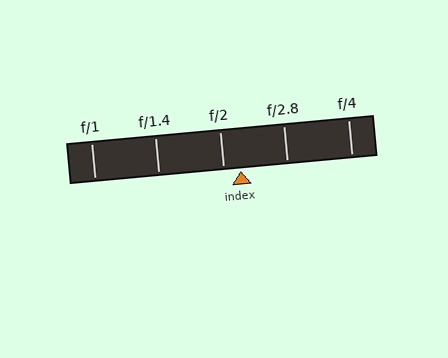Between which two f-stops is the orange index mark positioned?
The index mark is between f/2 and f/2.8.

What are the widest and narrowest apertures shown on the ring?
The widest aperture shown is f/1 and the narrowest is f/4.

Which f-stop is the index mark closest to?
The index mark is closest to f/2.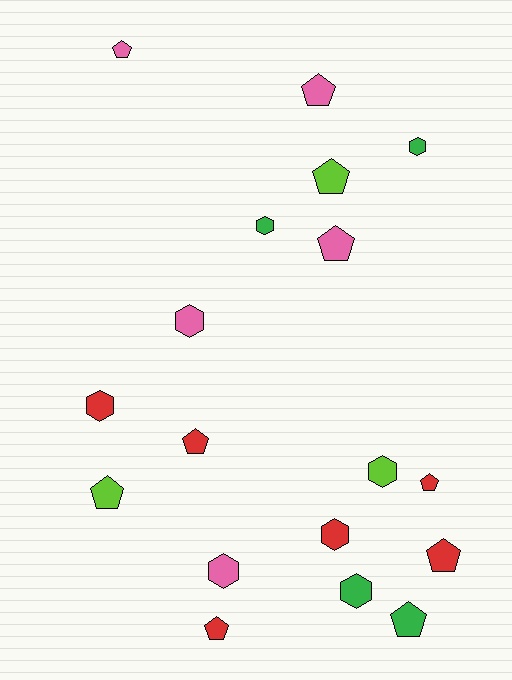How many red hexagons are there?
There are 2 red hexagons.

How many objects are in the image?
There are 18 objects.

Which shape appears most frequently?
Pentagon, with 10 objects.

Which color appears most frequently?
Red, with 6 objects.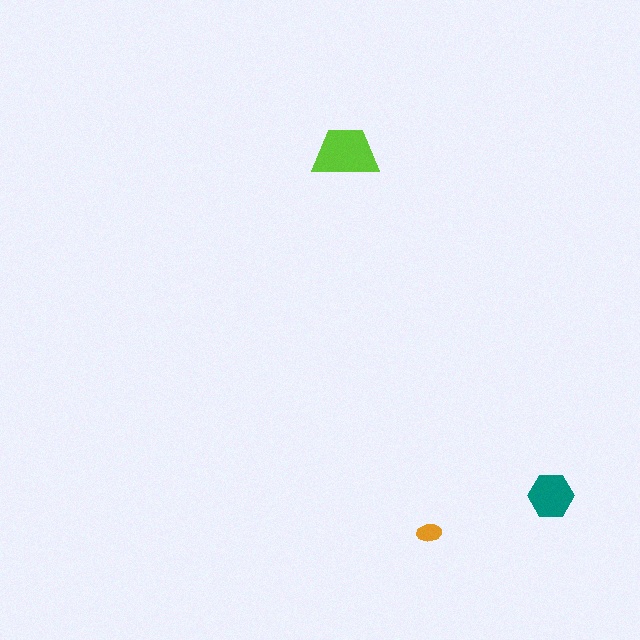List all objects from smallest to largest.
The orange ellipse, the teal hexagon, the lime trapezoid.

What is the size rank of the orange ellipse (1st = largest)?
3rd.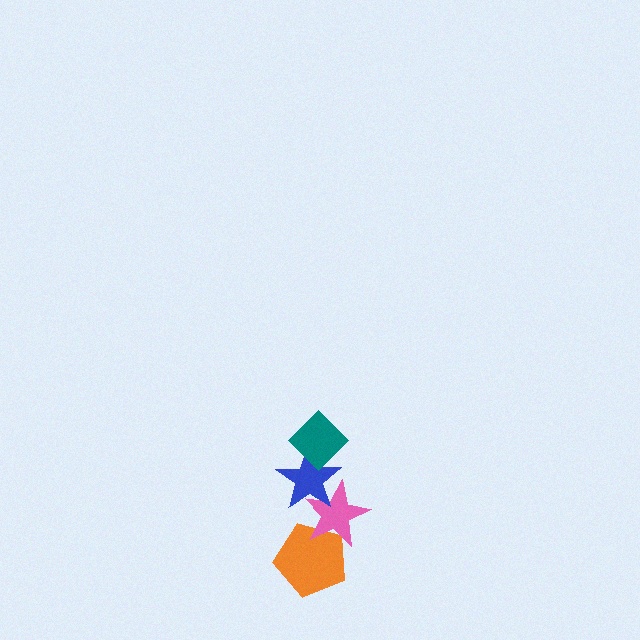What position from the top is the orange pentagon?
The orange pentagon is 4th from the top.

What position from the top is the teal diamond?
The teal diamond is 1st from the top.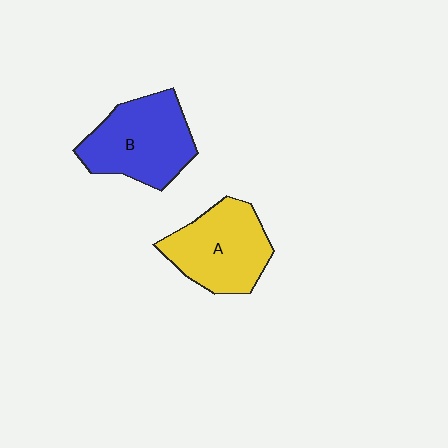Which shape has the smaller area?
Shape A (yellow).